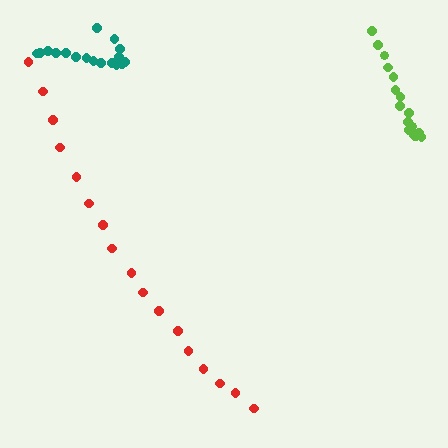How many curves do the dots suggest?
There are 3 distinct paths.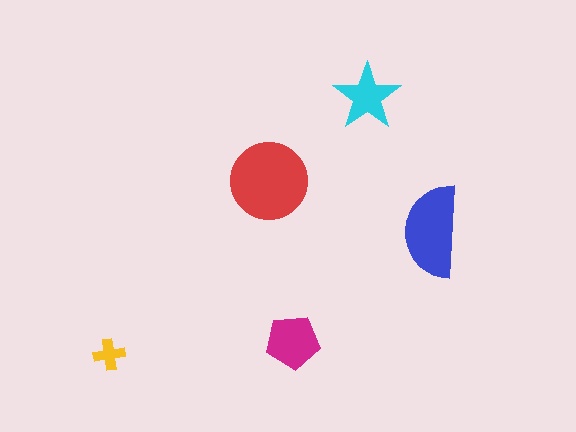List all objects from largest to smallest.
The red circle, the blue semicircle, the magenta pentagon, the cyan star, the yellow cross.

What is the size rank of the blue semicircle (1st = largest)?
2nd.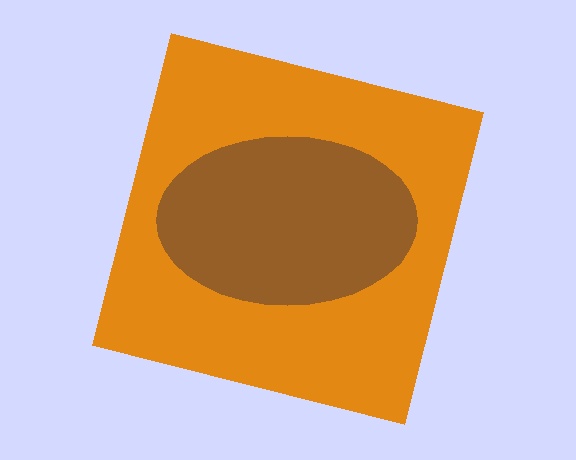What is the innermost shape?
The brown ellipse.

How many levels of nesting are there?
2.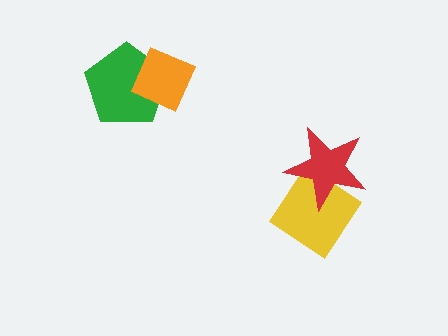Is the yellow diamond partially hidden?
Yes, it is partially covered by another shape.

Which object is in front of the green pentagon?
The orange diamond is in front of the green pentagon.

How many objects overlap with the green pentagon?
1 object overlaps with the green pentagon.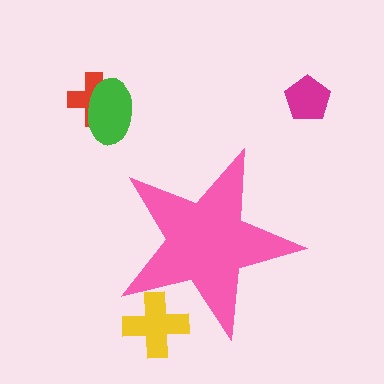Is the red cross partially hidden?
No, the red cross is fully visible.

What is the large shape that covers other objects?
A pink star.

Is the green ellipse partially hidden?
No, the green ellipse is fully visible.